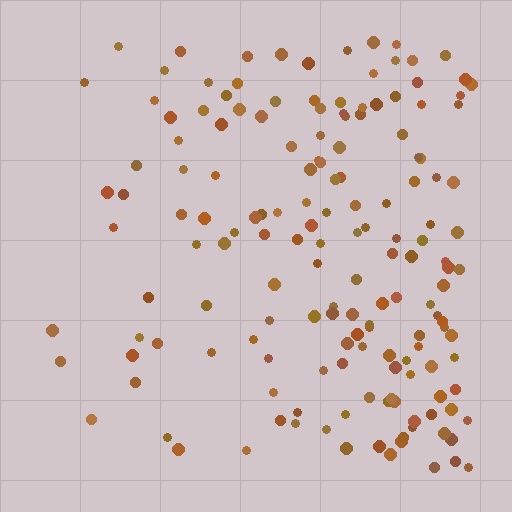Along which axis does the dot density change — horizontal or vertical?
Horizontal.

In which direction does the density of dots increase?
From left to right, with the right side densest.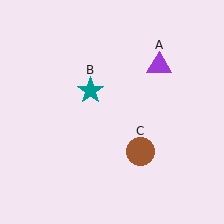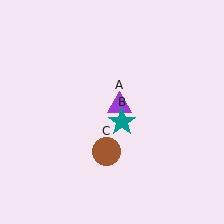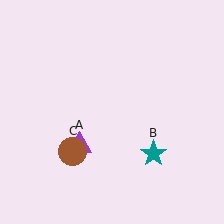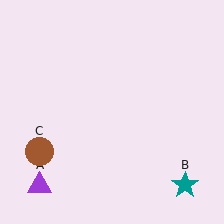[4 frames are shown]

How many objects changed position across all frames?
3 objects changed position: purple triangle (object A), teal star (object B), brown circle (object C).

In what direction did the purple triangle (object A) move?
The purple triangle (object A) moved down and to the left.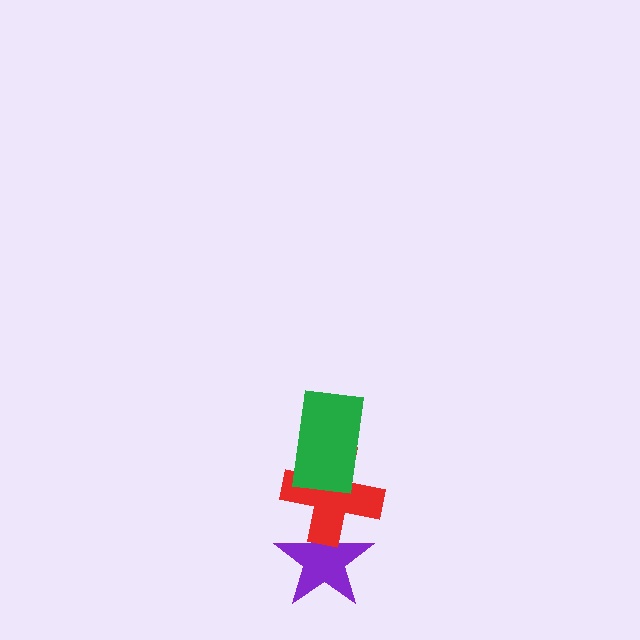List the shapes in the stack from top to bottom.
From top to bottom: the green rectangle, the red cross, the purple star.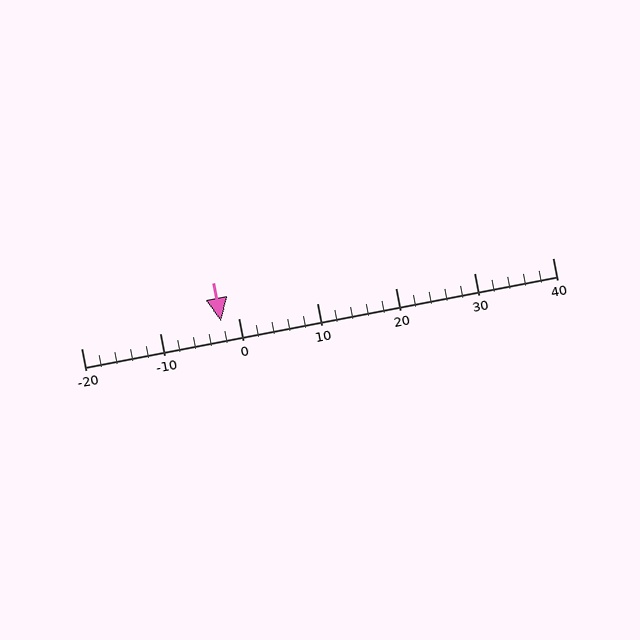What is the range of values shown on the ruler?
The ruler shows values from -20 to 40.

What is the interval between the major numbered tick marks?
The major tick marks are spaced 10 units apart.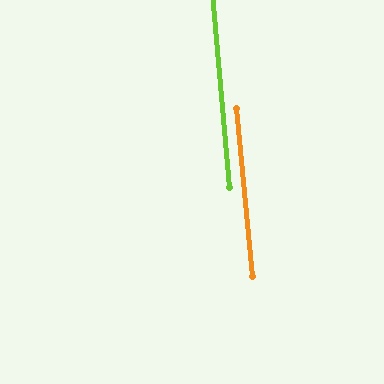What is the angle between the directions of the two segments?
Approximately 0 degrees.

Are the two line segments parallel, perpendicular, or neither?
Parallel — their directions differ by only 0.5°.